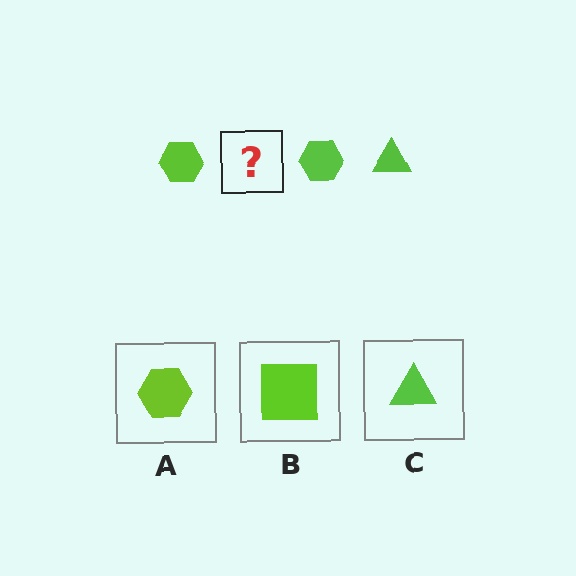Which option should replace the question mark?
Option C.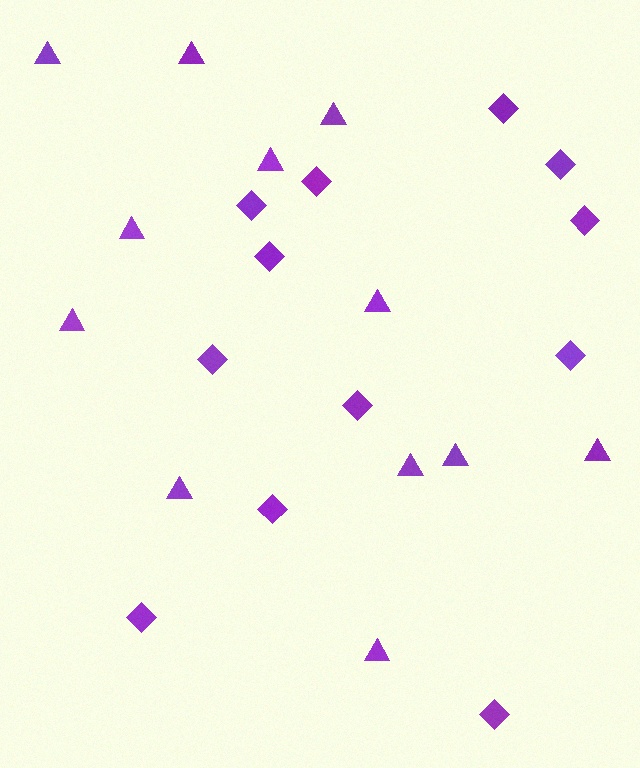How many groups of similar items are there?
There are 2 groups: one group of diamonds (12) and one group of triangles (12).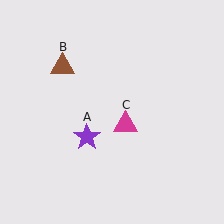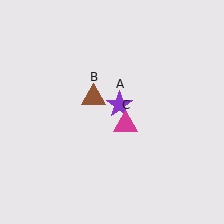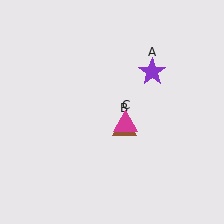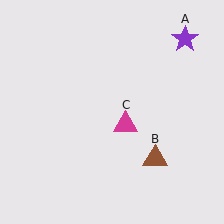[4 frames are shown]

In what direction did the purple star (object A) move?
The purple star (object A) moved up and to the right.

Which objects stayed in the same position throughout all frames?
Magenta triangle (object C) remained stationary.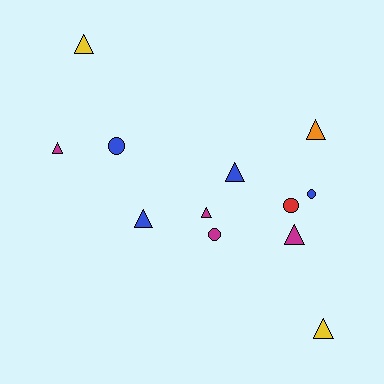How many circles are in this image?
There are 4 circles.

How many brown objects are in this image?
There are no brown objects.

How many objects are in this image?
There are 12 objects.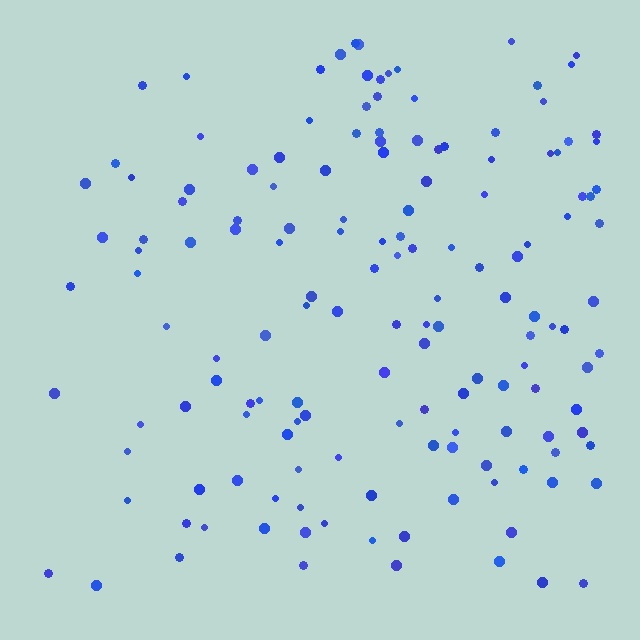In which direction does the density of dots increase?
From left to right, with the right side densest.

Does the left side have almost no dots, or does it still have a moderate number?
Still a moderate number, just noticeably fewer than the right.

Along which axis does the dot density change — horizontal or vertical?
Horizontal.